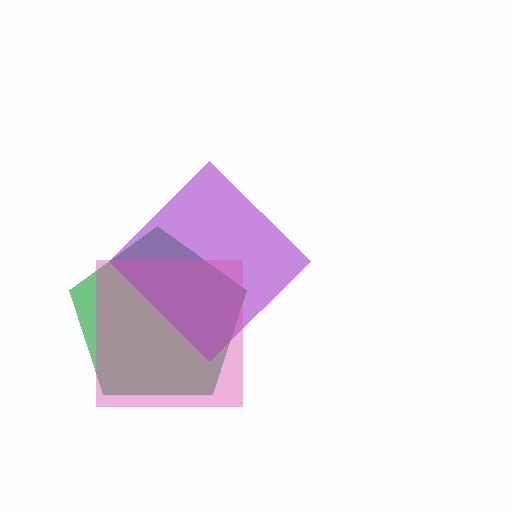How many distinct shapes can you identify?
There are 3 distinct shapes: a green pentagon, a purple diamond, a pink square.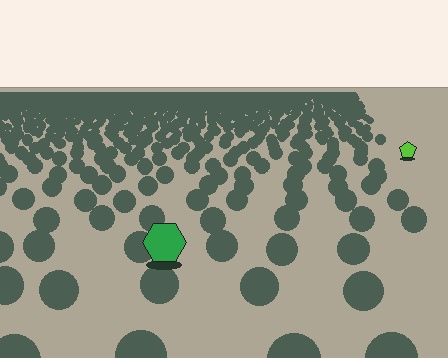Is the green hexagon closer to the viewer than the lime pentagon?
Yes. The green hexagon is closer — you can tell from the texture gradient: the ground texture is coarser near it.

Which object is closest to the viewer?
The green hexagon is closest. The texture marks near it are larger and more spread out.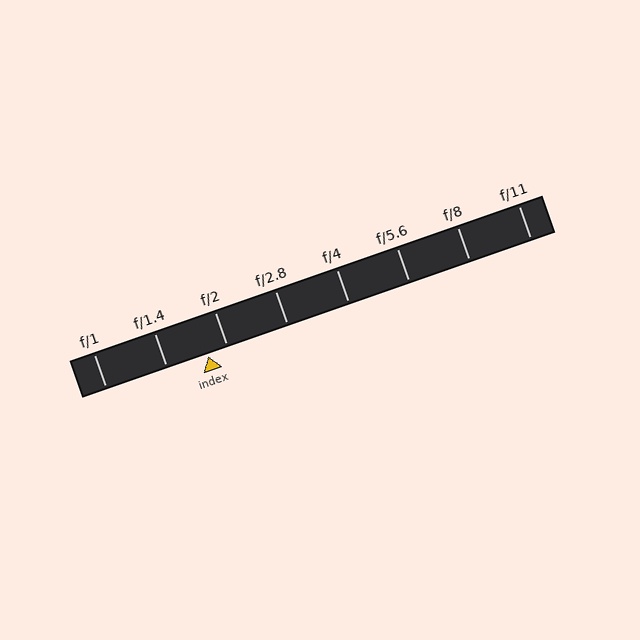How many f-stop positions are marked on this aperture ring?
There are 8 f-stop positions marked.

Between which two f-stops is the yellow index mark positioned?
The index mark is between f/1.4 and f/2.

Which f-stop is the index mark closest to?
The index mark is closest to f/2.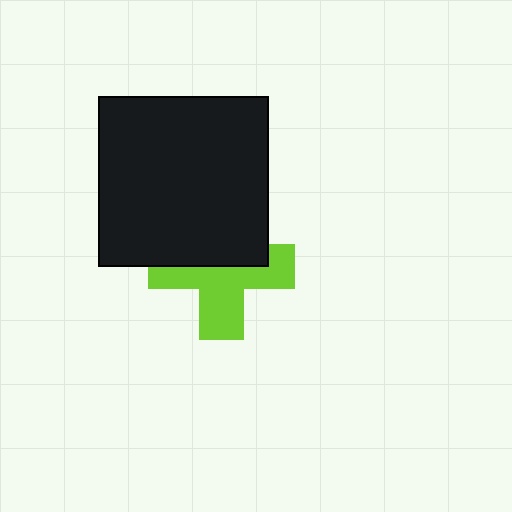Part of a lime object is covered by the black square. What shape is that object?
It is a cross.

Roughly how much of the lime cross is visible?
About half of it is visible (roughly 54%).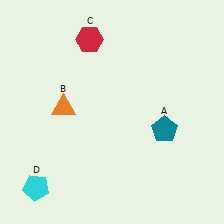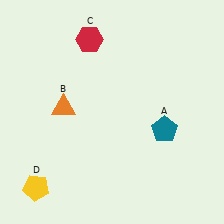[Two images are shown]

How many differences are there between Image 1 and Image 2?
There is 1 difference between the two images.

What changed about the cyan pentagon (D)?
In Image 1, D is cyan. In Image 2, it changed to yellow.